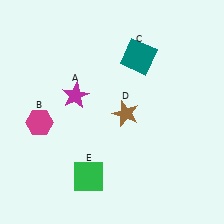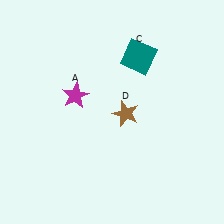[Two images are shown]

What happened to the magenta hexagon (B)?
The magenta hexagon (B) was removed in Image 2. It was in the bottom-left area of Image 1.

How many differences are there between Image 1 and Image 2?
There are 2 differences between the two images.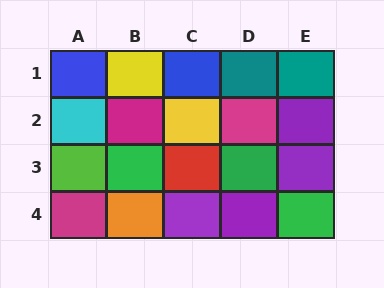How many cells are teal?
2 cells are teal.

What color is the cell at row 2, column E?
Purple.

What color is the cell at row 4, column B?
Orange.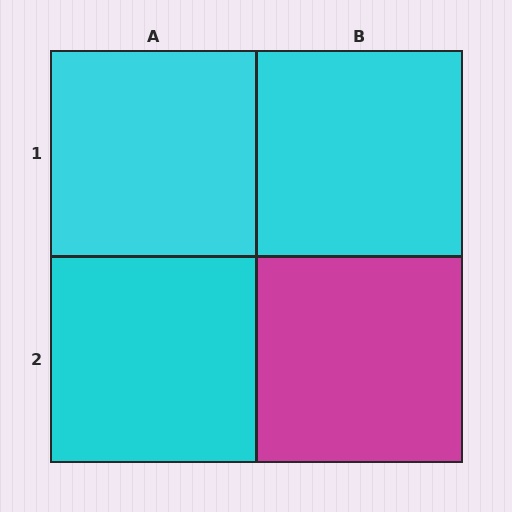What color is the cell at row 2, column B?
Magenta.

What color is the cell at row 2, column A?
Cyan.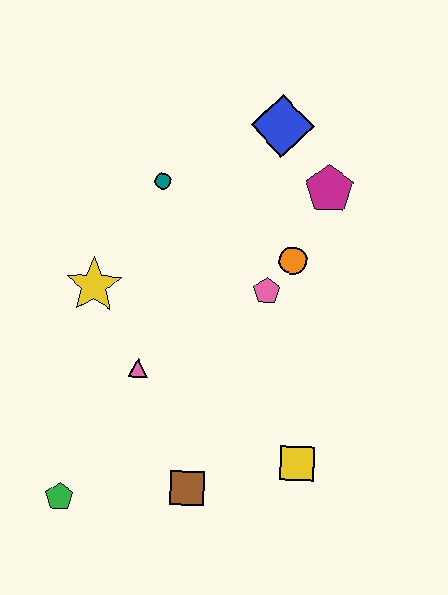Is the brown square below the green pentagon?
No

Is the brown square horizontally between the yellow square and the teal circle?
Yes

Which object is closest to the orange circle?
The pink pentagon is closest to the orange circle.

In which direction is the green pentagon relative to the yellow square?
The green pentagon is to the left of the yellow square.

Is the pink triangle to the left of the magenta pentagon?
Yes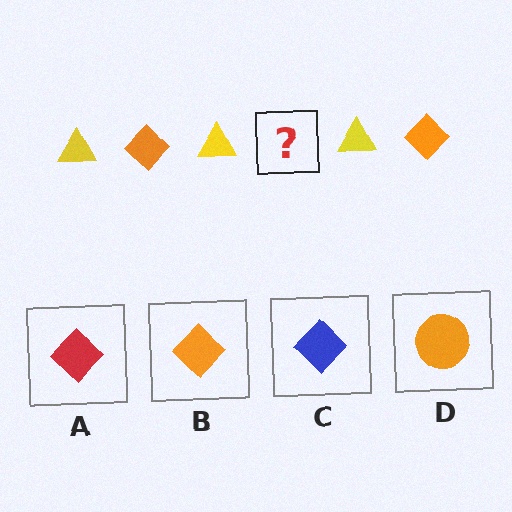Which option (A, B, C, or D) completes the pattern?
B.